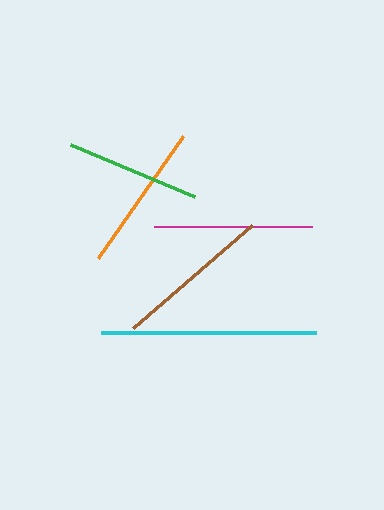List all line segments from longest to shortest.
From longest to shortest: cyan, magenta, brown, orange, green.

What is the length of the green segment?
The green segment is approximately 135 pixels long.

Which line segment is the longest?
The cyan line is the longest at approximately 216 pixels.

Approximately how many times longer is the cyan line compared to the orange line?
The cyan line is approximately 1.4 times the length of the orange line.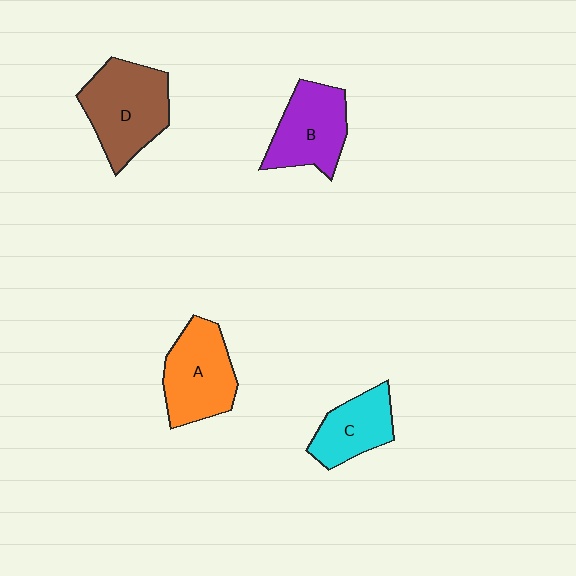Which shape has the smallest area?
Shape C (cyan).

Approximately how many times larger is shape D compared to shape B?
Approximately 1.2 times.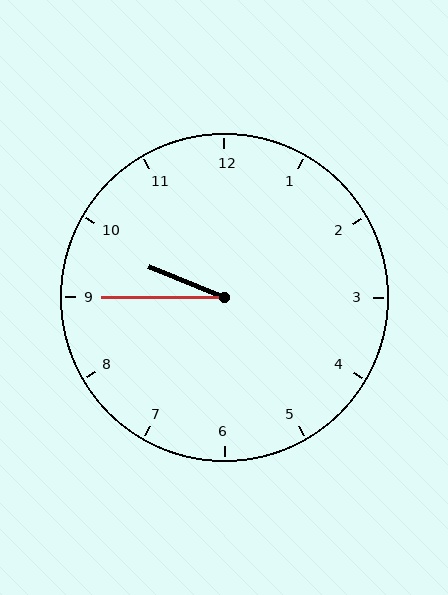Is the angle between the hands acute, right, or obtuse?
It is acute.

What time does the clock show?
9:45.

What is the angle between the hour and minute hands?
Approximately 22 degrees.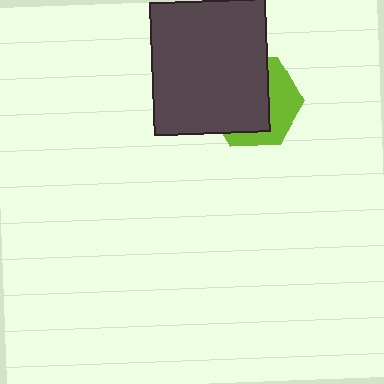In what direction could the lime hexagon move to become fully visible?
The lime hexagon could move toward the lower-right. That would shift it out from behind the dark gray rectangle entirely.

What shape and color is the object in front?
The object in front is a dark gray rectangle.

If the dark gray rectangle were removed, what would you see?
You would see the complete lime hexagon.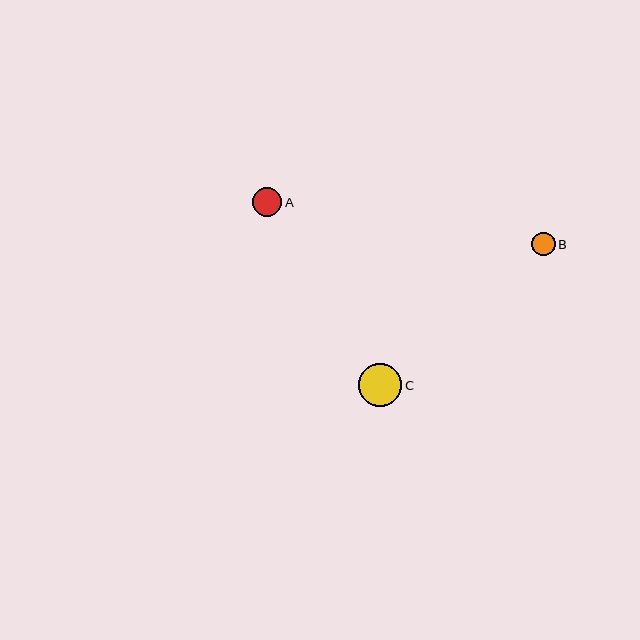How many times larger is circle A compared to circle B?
Circle A is approximately 1.2 times the size of circle B.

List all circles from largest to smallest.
From largest to smallest: C, A, B.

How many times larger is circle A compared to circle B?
Circle A is approximately 1.2 times the size of circle B.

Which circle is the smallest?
Circle B is the smallest with a size of approximately 23 pixels.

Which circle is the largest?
Circle C is the largest with a size of approximately 43 pixels.